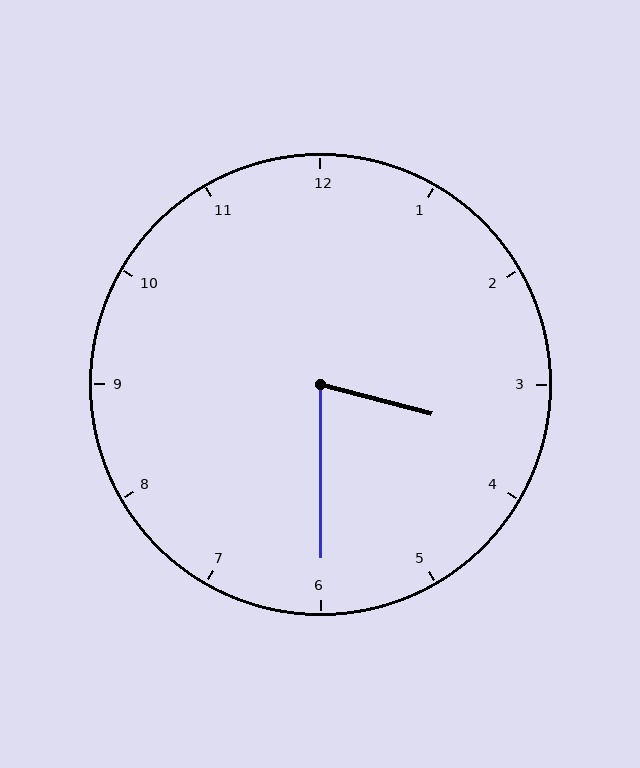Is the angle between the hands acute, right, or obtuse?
It is acute.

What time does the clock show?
3:30.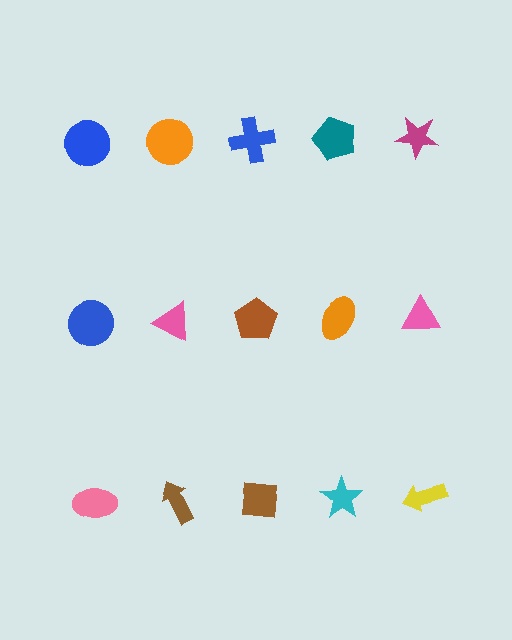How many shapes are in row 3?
5 shapes.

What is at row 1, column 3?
A blue cross.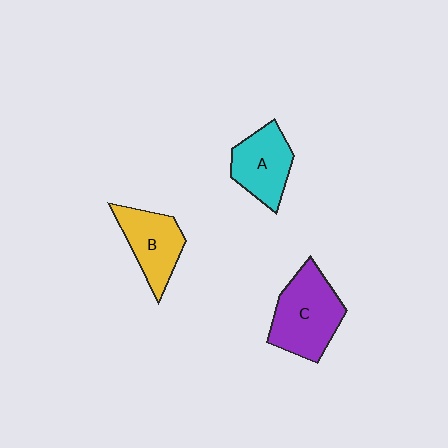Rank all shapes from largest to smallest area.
From largest to smallest: C (purple), B (yellow), A (cyan).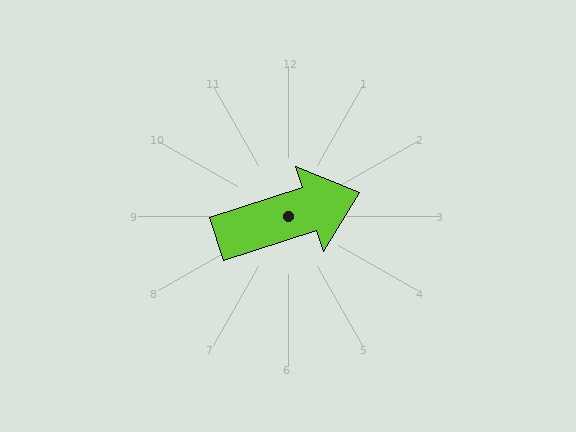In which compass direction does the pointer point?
East.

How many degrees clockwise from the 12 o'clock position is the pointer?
Approximately 72 degrees.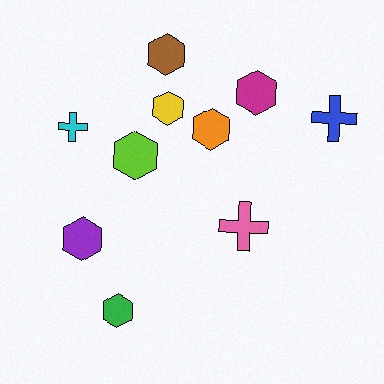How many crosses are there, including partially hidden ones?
There are 3 crosses.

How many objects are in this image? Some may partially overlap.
There are 10 objects.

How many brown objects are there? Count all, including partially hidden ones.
There is 1 brown object.